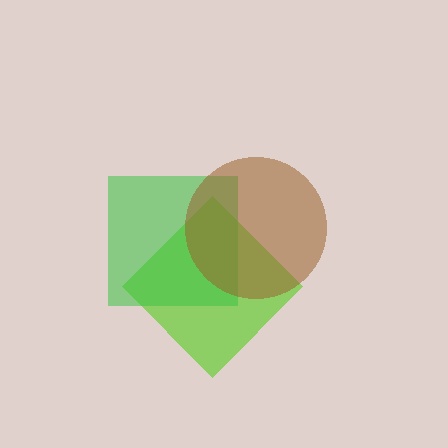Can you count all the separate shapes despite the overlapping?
Yes, there are 3 separate shapes.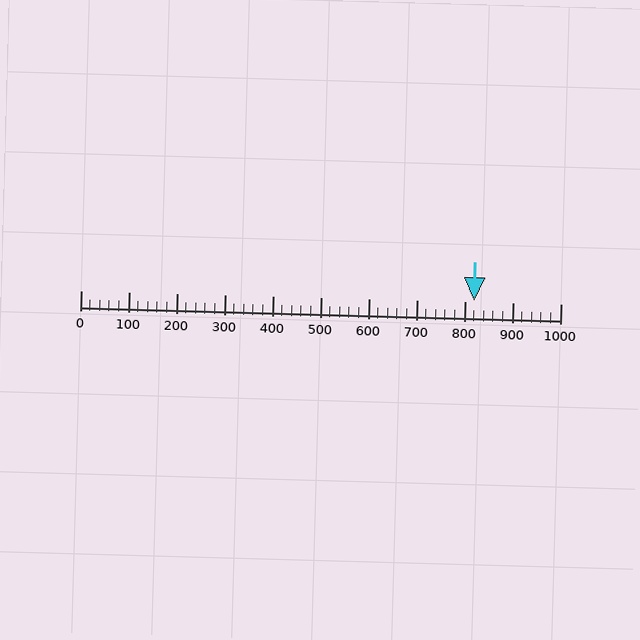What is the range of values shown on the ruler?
The ruler shows values from 0 to 1000.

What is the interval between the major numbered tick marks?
The major tick marks are spaced 100 units apart.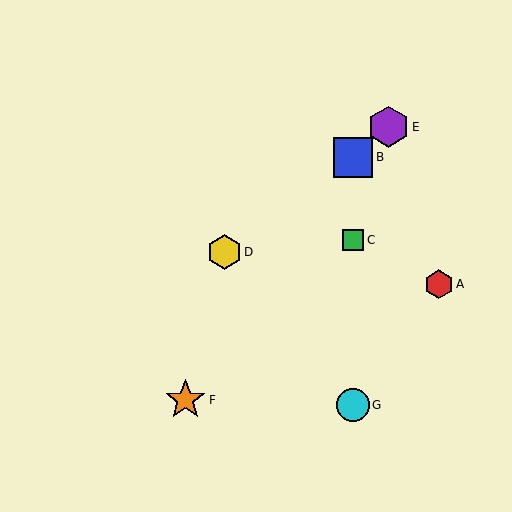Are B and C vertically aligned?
Yes, both are at x≈353.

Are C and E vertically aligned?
No, C is at x≈353 and E is at x≈388.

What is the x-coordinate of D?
Object D is at x≈224.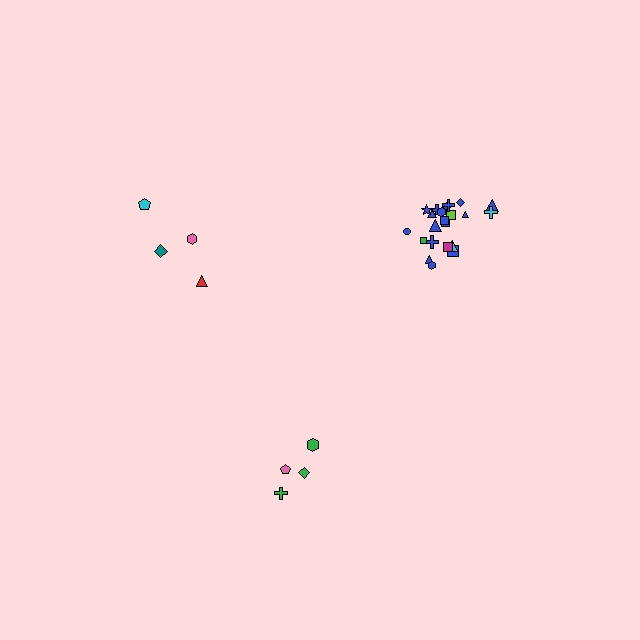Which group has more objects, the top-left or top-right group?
The top-right group.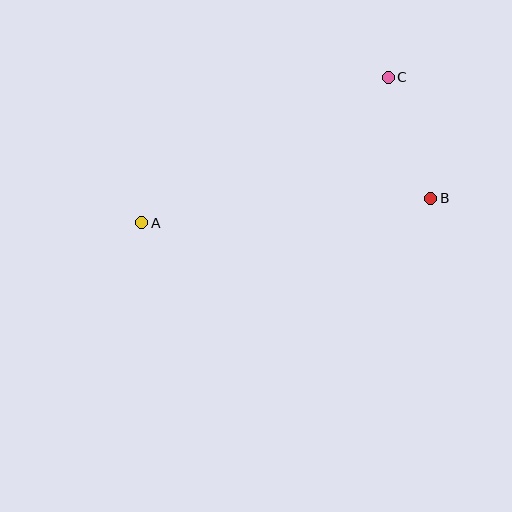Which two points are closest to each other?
Points B and C are closest to each other.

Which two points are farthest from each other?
Points A and B are farthest from each other.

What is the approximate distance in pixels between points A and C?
The distance between A and C is approximately 287 pixels.